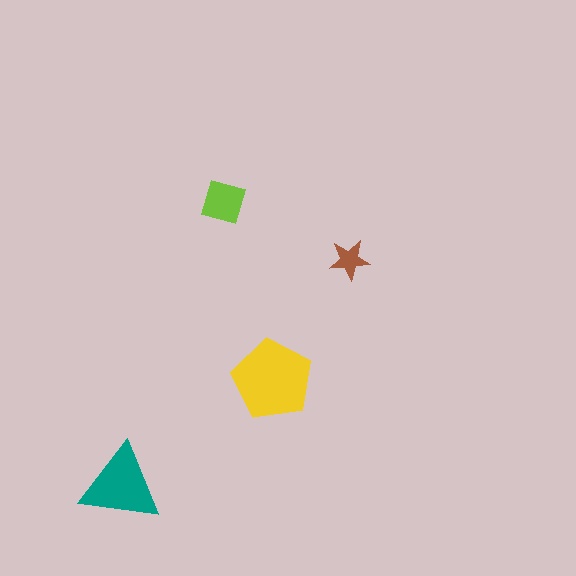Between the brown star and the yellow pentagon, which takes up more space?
The yellow pentagon.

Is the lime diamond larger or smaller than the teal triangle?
Smaller.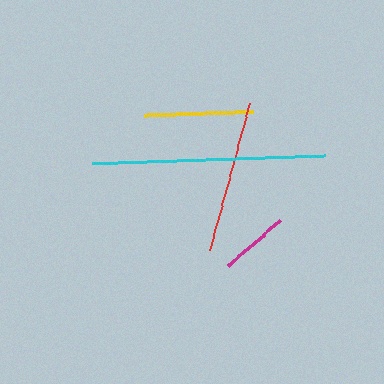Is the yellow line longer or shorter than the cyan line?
The cyan line is longer than the yellow line.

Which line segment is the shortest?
The magenta line is the shortest at approximately 70 pixels.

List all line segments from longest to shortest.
From longest to shortest: cyan, red, yellow, magenta.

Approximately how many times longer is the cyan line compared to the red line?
The cyan line is approximately 1.5 times the length of the red line.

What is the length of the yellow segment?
The yellow segment is approximately 109 pixels long.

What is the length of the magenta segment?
The magenta segment is approximately 70 pixels long.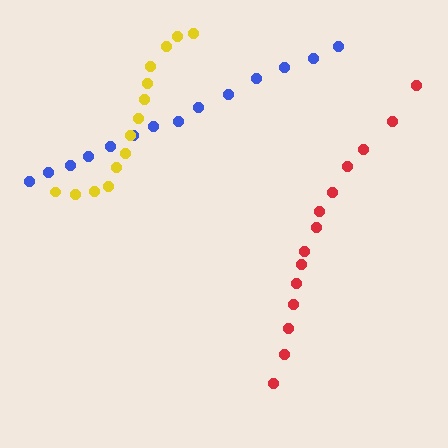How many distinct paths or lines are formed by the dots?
There are 3 distinct paths.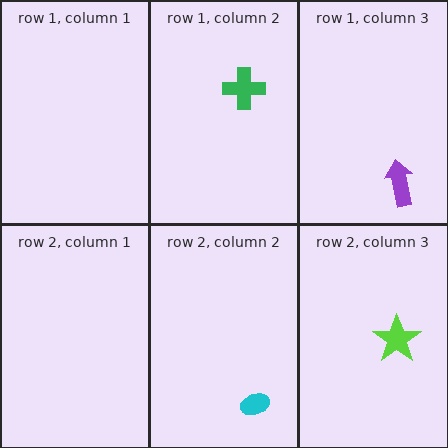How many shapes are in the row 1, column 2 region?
1.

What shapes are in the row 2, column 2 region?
The cyan ellipse.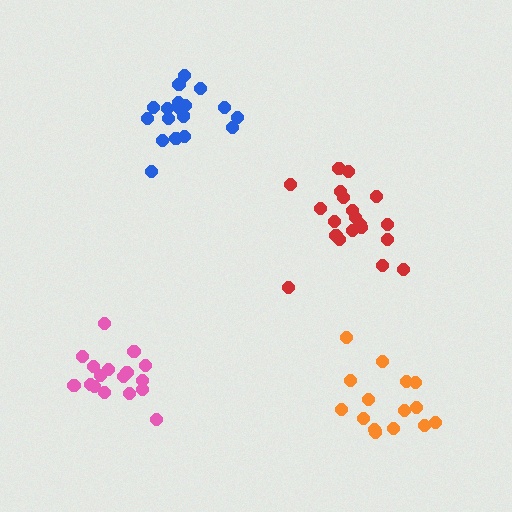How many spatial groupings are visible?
There are 4 spatial groupings.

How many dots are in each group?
Group 1: 15 dots, Group 2: 18 dots, Group 3: 17 dots, Group 4: 20 dots (70 total).